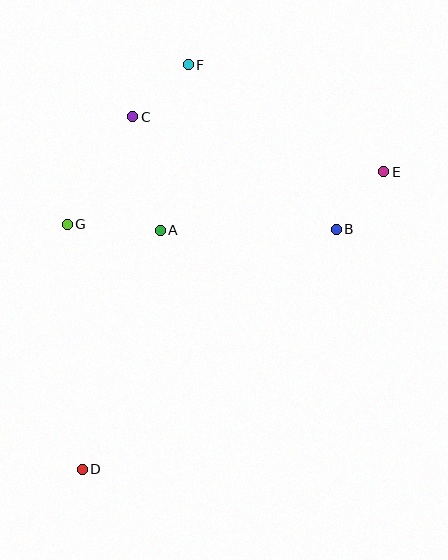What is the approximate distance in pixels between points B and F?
The distance between B and F is approximately 221 pixels.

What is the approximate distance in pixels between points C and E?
The distance between C and E is approximately 257 pixels.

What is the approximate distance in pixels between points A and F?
The distance between A and F is approximately 168 pixels.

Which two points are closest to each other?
Points B and E are closest to each other.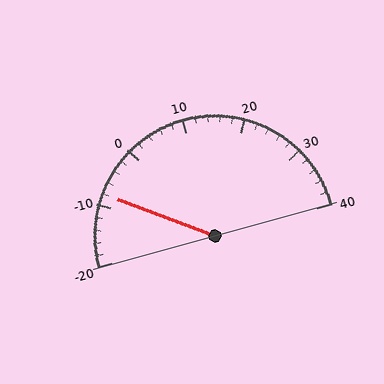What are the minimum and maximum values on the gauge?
The gauge ranges from -20 to 40.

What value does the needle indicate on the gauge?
The needle indicates approximately -8.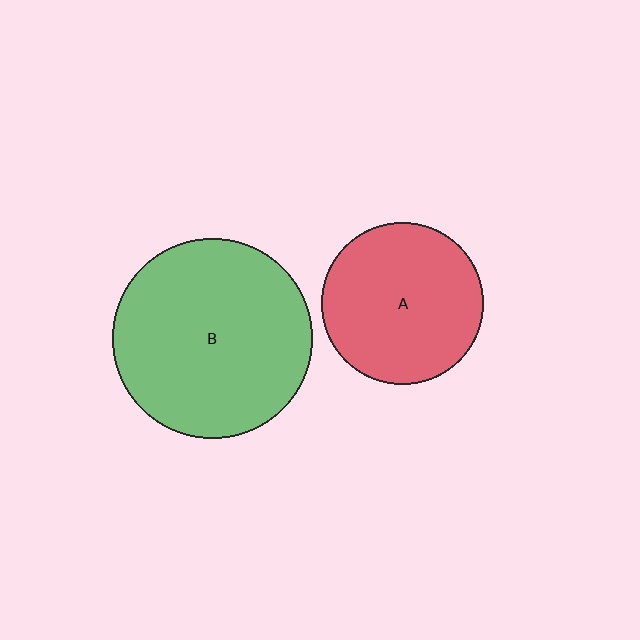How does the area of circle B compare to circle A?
Approximately 1.5 times.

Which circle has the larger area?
Circle B (green).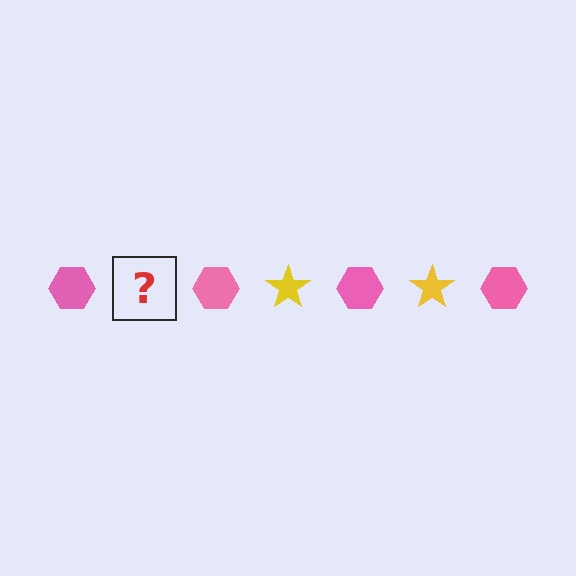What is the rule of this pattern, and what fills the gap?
The rule is that the pattern alternates between pink hexagon and yellow star. The gap should be filled with a yellow star.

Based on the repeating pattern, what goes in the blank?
The blank should be a yellow star.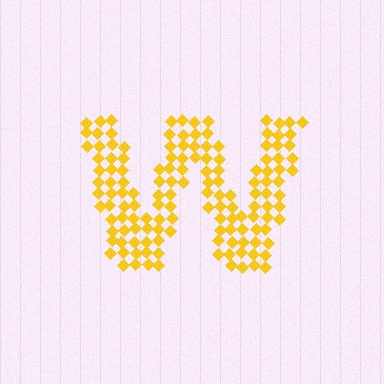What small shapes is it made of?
It is made of small diamonds.